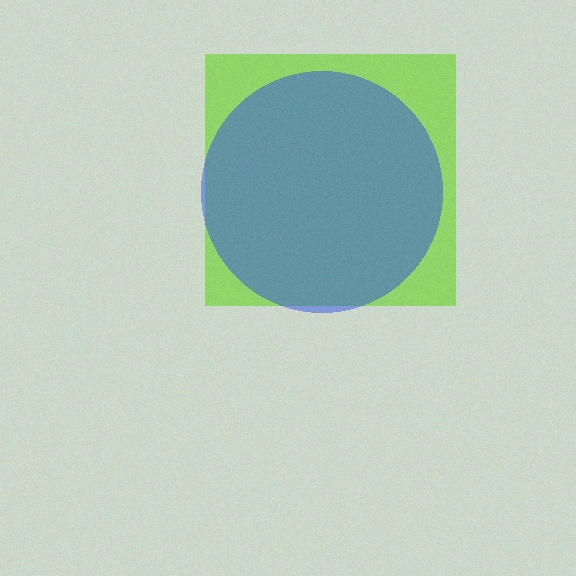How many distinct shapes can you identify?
There are 2 distinct shapes: a lime square, a blue circle.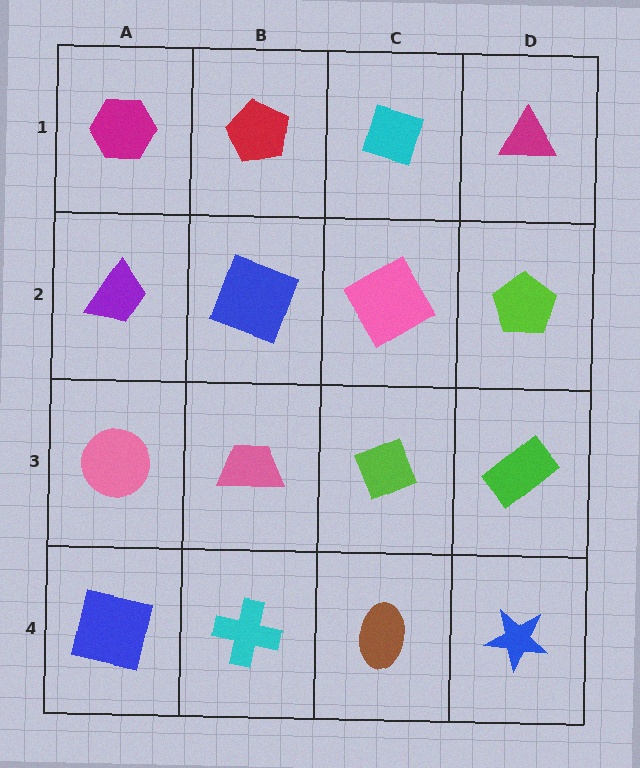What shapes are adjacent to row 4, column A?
A pink circle (row 3, column A), a cyan cross (row 4, column B).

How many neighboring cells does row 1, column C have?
3.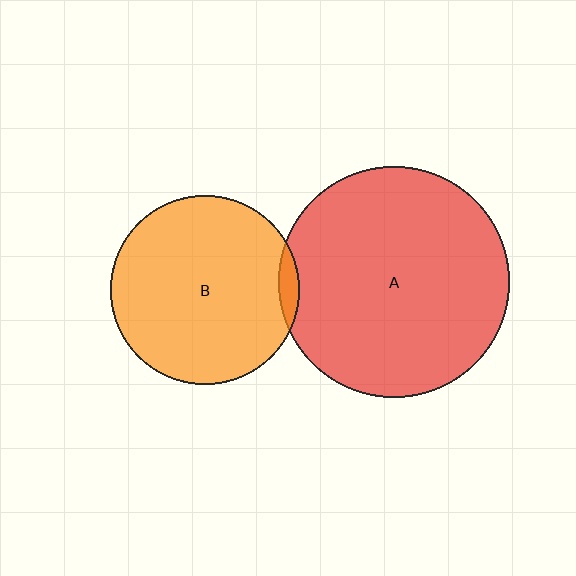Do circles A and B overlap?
Yes.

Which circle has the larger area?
Circle A (red).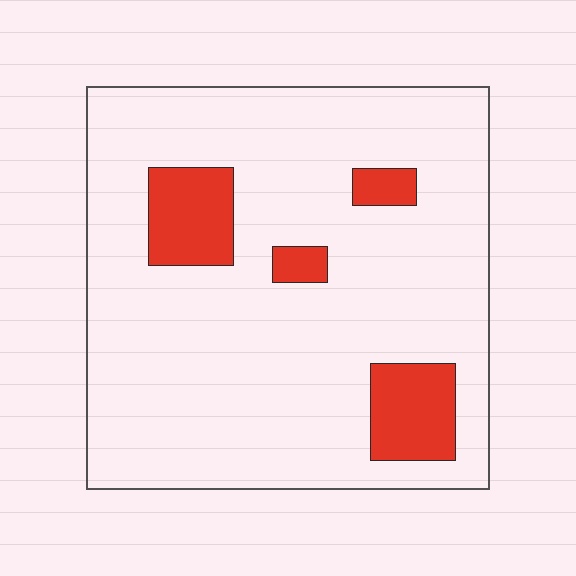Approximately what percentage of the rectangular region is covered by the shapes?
Approximately 15%.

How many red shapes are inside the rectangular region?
4.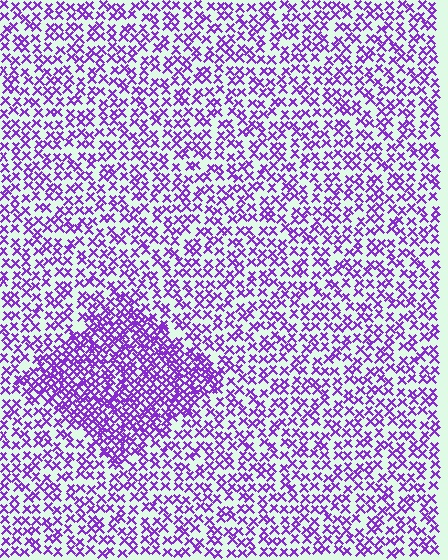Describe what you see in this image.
The image contains small purple elements arranged at two different densities. A diamond-shaped region is visible where the elements are more densely packed than the surrounding area.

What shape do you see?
I see a diamond.